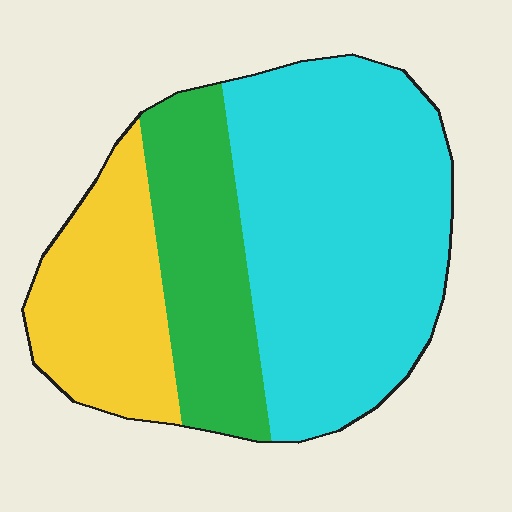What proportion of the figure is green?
Green covers 23% of the figure.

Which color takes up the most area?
Cyan, at roughly 55%.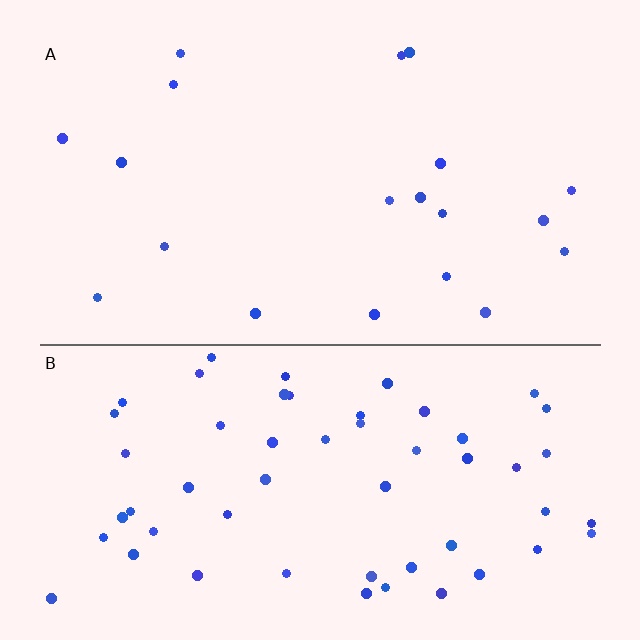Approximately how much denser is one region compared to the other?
Approximately 2.8× — region B over region A.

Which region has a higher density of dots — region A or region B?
B (the bottom).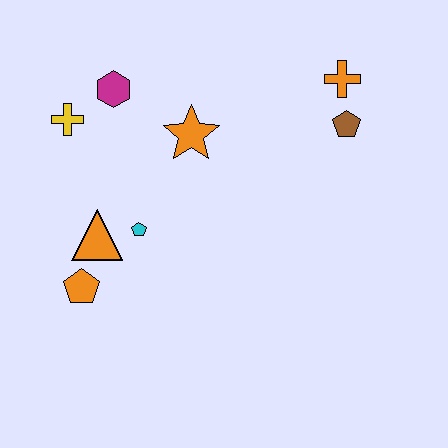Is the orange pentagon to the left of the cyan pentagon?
Yes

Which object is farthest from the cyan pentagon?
The orange cross is farthest from the cyan pentagon.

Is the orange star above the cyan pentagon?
Yes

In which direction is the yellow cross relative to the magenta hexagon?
The yellow cross is to the left of the magenta hexagon.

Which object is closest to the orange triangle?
The cyan pentagon is closest to the orange triangle.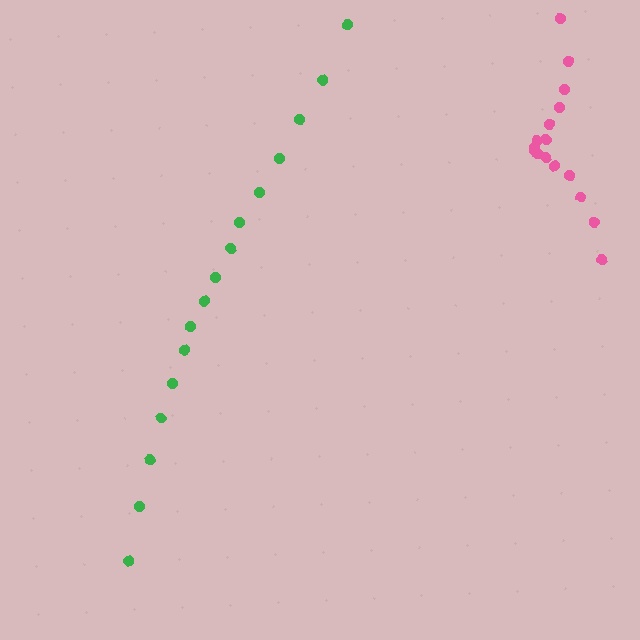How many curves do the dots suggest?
There are 2 distinct paths.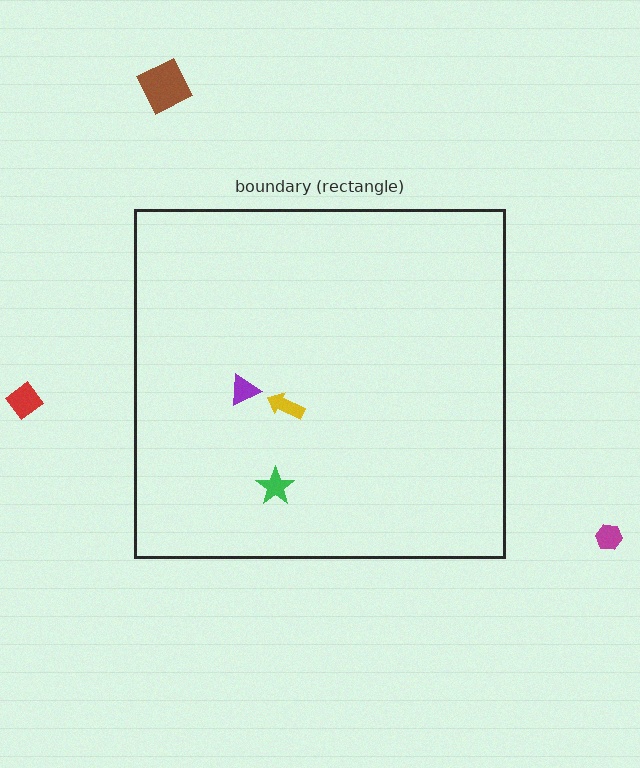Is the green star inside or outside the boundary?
Inside.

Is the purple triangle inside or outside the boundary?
Inside.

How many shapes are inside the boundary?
3 inside, 3 outside.